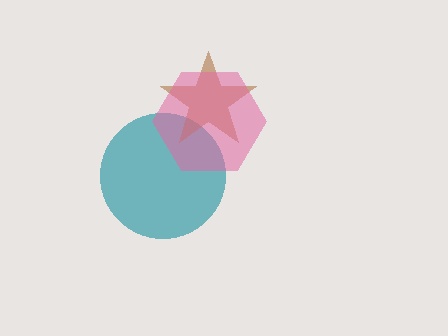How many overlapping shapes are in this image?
There are 3 overlapping shapes in the image.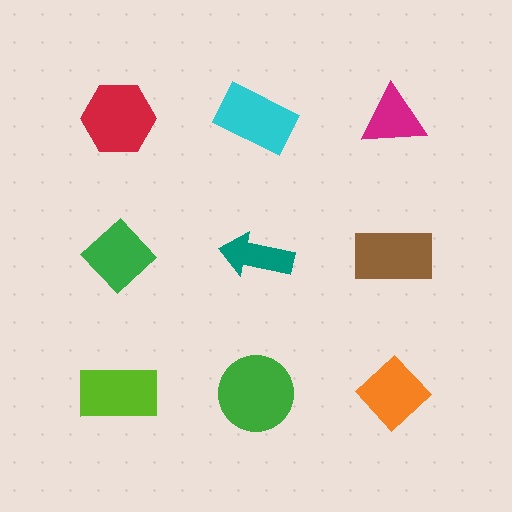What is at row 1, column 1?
A red hexagon.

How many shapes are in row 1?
3 shapes.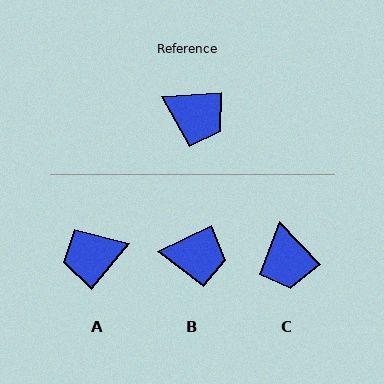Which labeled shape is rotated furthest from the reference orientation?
A, about 134 degrees away.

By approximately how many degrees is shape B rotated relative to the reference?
Approximately 23 degrees counter-clockwise.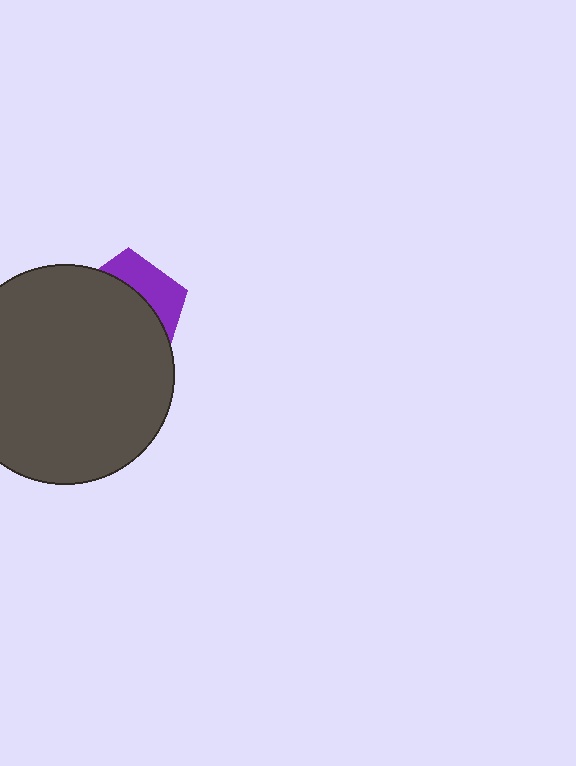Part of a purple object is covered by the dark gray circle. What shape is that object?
It is a pentagon.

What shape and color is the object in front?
The object in front is a dark gray circle.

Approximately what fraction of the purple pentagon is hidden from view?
Roughly 69% of the purple pentagon is hidden behind the dark gray circle.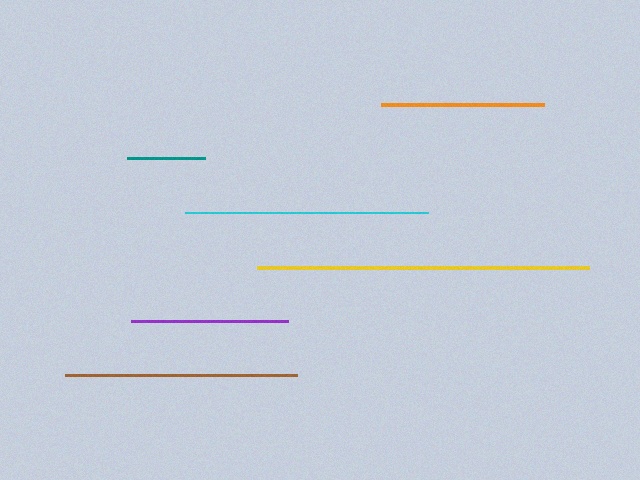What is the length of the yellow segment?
The yellow segment is approximately 332 pixels long.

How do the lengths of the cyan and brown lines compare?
The cyan and brown lines are approximately the same length.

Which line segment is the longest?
The yellow line is the longest at approximately 332 pixels.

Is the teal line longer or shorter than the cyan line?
The cyan line is longer than the teal line.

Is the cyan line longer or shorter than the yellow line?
The yellow line is longer than the cyan line.